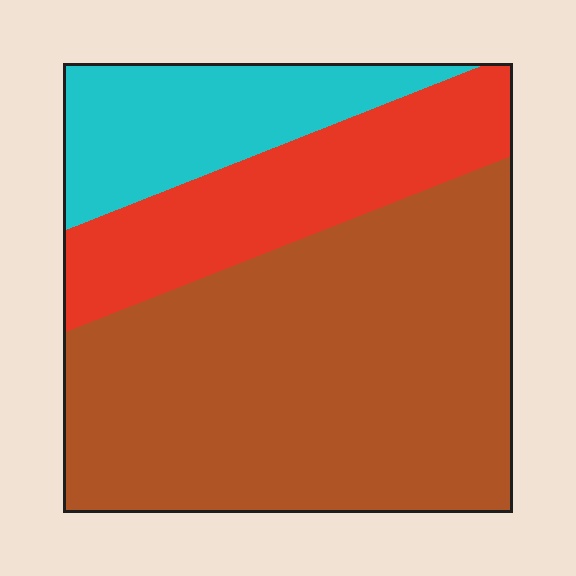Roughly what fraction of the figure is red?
Red takes up about one quarter (1/4) of the figure.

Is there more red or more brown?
Brown.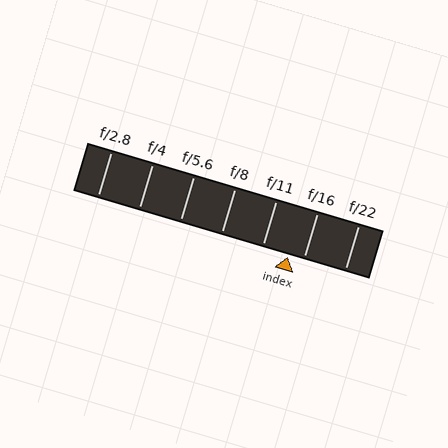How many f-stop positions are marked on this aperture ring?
There are 7 f-stop positions marked.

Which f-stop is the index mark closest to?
The index mark is closest to f/16.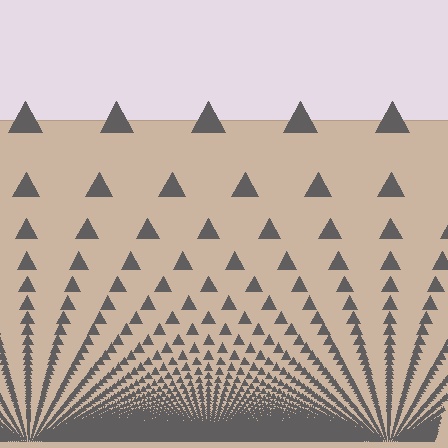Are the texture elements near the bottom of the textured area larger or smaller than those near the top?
Smaller. The gradient is inverted — elements near the bottom are smaller and denser.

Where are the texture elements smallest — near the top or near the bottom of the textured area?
Near the bottom.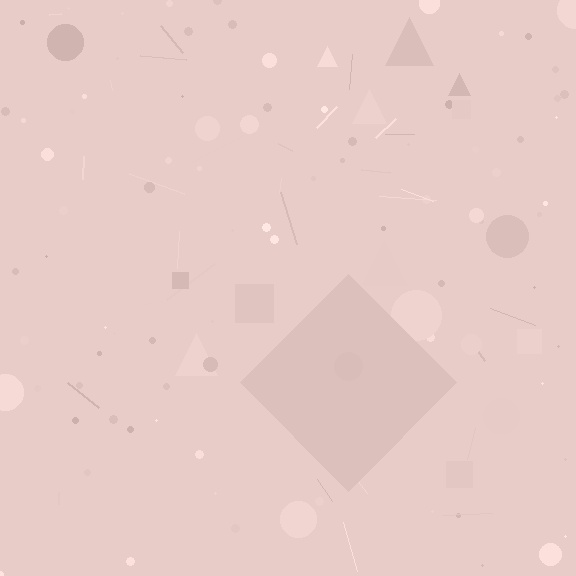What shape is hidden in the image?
A diamond is hidden in the image.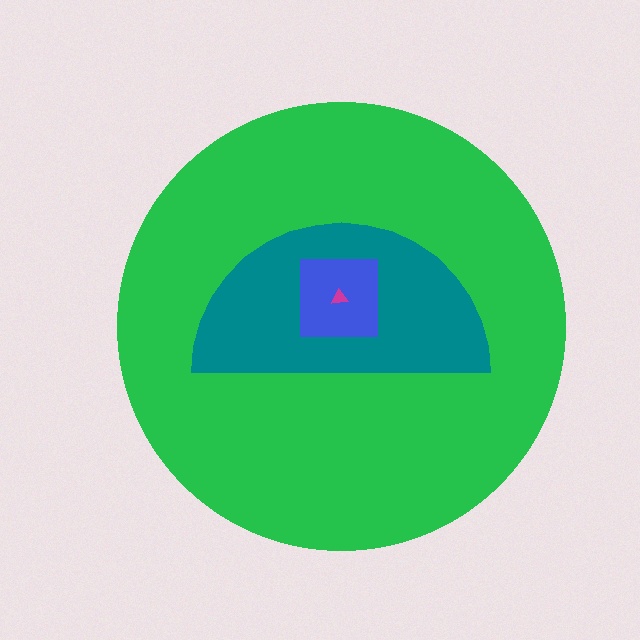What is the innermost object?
The magenta triangle.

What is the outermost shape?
The green circle.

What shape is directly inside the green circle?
The teal semicircle.